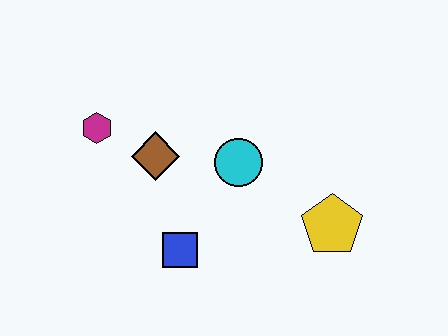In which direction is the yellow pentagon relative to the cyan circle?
The yellow pentagon is to the right of the cyan circle.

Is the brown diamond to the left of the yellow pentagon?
Yes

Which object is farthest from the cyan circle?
The magenta hexagon is farthest from the cyan circle.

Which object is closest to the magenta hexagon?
The brown diamond is closest to the magenta hexagon.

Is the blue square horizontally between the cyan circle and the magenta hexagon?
Yes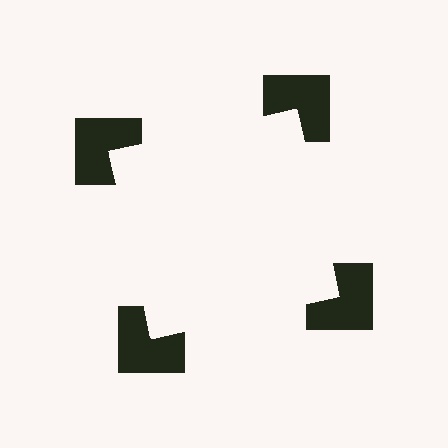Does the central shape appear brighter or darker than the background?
It typically appears slightly brighter than the background, even though no actual brightness change is drawn.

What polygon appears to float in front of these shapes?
An illusory square — its edges are inferred from the aligned wedge cuts in the notched squares, not physically drawn.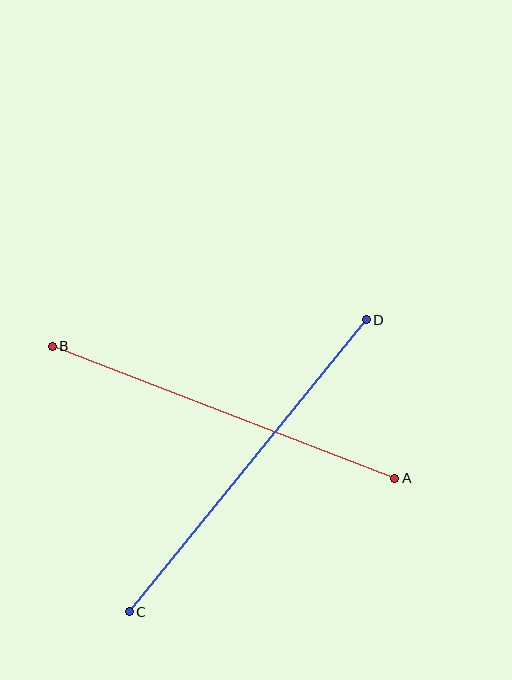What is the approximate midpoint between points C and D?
The midpoint is at approximately (248, 466) pixels.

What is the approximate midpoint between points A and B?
The midpoint is at approximately (223, 412) pixels.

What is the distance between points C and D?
The distance is approximately 376 pixels.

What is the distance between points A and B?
The distance is approximately 367 pixels.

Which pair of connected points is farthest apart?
Points C and D are farthest apart.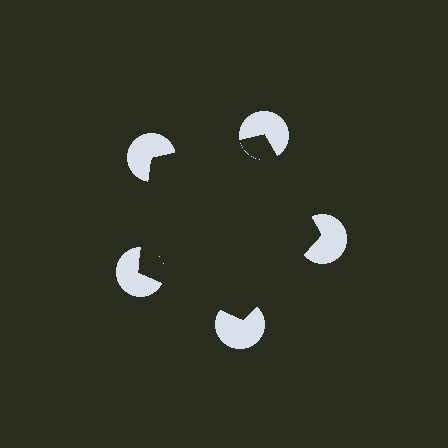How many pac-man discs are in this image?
There are 5 — one at each vertex of the illusory pentagon.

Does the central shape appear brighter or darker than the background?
It typically appears slightly darker than the background, even though no actual brightness change is drawn.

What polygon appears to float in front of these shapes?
An illusory pentagon — its edges are inferred from the aligned wedge cuts in the pac-man discs, not physically drawn.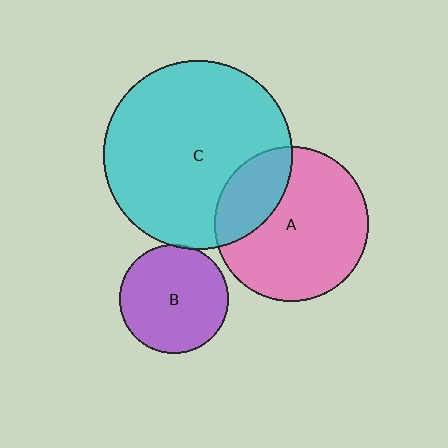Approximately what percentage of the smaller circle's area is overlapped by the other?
Approximately 25%.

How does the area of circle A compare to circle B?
Approximately 2.0 times.